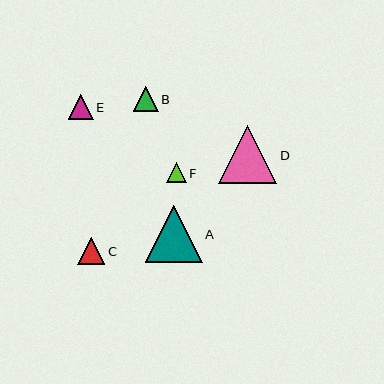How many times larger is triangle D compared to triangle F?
Triangle D is approximately 2.9 times the size of triangle F.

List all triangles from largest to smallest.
From largest to smallest: D, A, C, B, E, F.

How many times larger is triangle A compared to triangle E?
Triangle A is approximately 2.3 times the size of triangle E.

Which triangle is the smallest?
Triangle F is the smallest with a size of approximately 20 pixels.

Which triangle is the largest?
Triangle D is the largest with a size of approximately 58 pixels.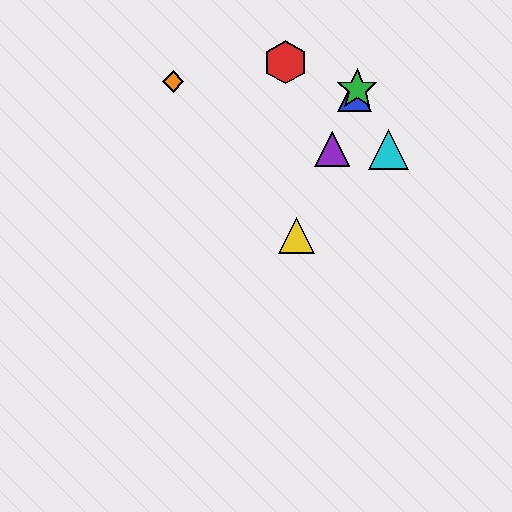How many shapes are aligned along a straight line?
4 shapes (the blue triangle, the green star, the yellow triangle, the purple triangle) are aligned along a straight line.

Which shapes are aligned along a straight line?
The blue triangle, the green star, the yellow triangle, the purple triangle are aligned along a straight line.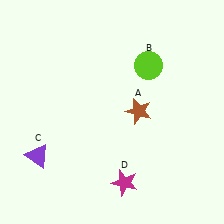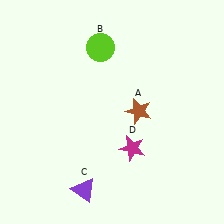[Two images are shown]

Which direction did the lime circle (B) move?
The lime circle (B) moved left.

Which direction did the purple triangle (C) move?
The purple triangle (C) moved right.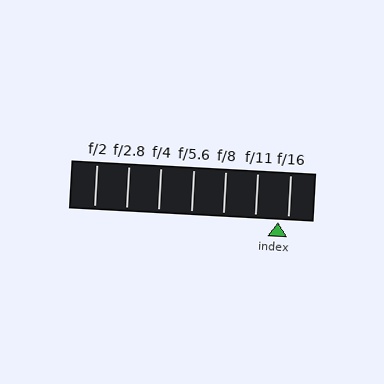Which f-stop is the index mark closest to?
The index mark is closest to f/16.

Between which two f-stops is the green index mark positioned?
The index mark is between f/11 and f/16.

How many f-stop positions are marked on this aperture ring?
There are 7 f-stop positions marked.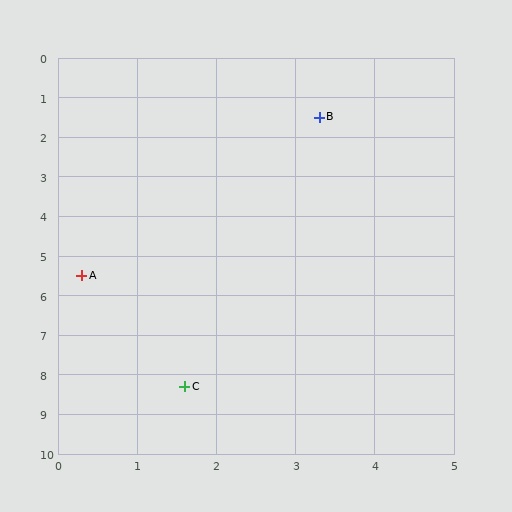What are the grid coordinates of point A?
Point A is at approximately (0.3, 5.5).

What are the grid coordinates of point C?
Point C is at approximately (1.6, 8.3).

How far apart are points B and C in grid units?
Points B and C are about 7.0 grid units apart.